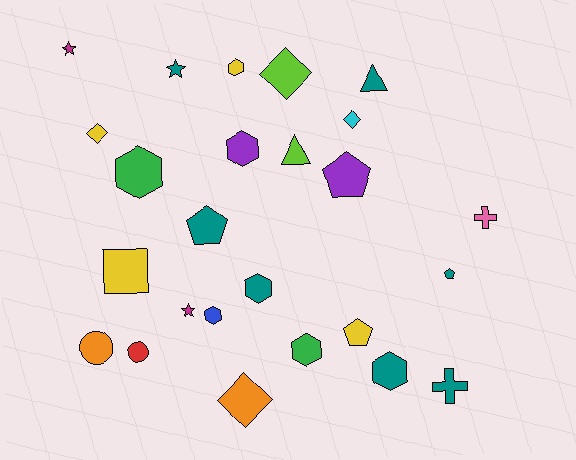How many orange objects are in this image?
There are 2 orange objects.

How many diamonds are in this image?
There are 4 diamonds.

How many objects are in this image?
There are 25 objects.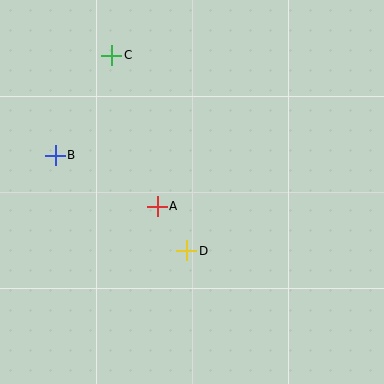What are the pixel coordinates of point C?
Point C is at (112, 55).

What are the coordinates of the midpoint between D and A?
The midpoint between D and A is at (172, 228).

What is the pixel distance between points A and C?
The distance between A and C is 157 pixels.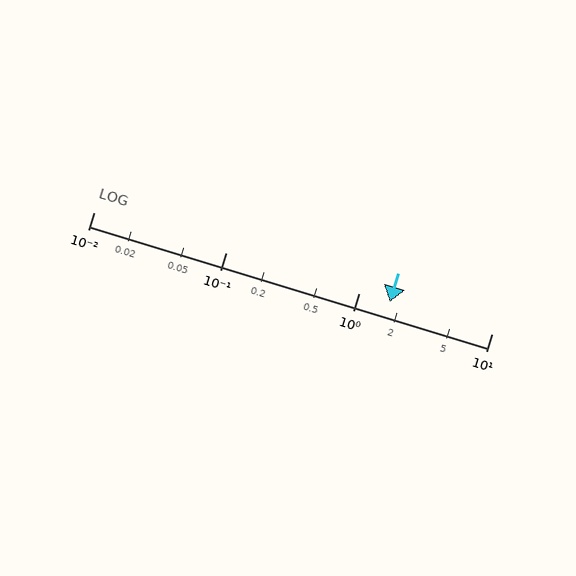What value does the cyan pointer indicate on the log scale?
The pointer indicates approximately 1.7.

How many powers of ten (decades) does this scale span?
The scale spans 3 decades, from 0.01 to 10.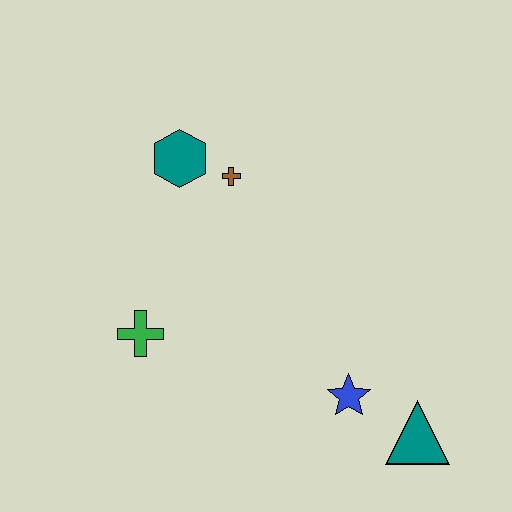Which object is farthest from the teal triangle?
The teal hexagon is farthest from the teal triangle.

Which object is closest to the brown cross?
The teal hexagon is closest to the brown cross.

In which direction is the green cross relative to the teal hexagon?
The green cross is below the teal hexagon.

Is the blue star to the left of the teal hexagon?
No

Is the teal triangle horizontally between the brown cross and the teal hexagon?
No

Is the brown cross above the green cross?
Yes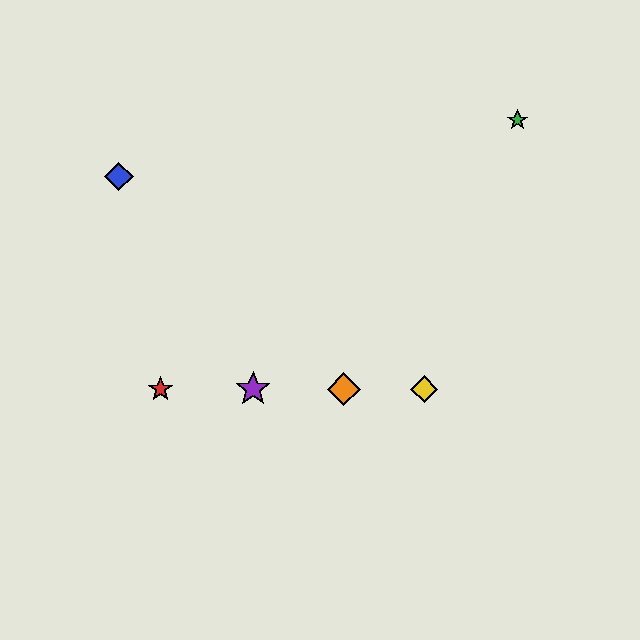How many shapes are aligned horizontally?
4 shapes (the red star, the yellow diamond, the purple star, the orange diamond) are aligned horizontally.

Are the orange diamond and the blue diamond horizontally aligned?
No, the orange diamond is at y≈389 and the blue diamond is at y≈176.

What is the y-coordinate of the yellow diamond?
The yellow diamond is at y≈389.